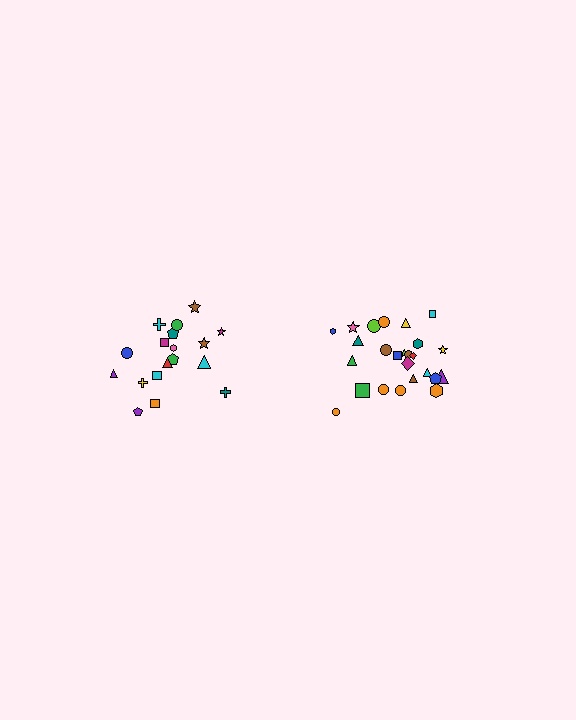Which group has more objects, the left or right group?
The right group.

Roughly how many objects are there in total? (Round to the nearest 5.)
Roughly 45 objects in total.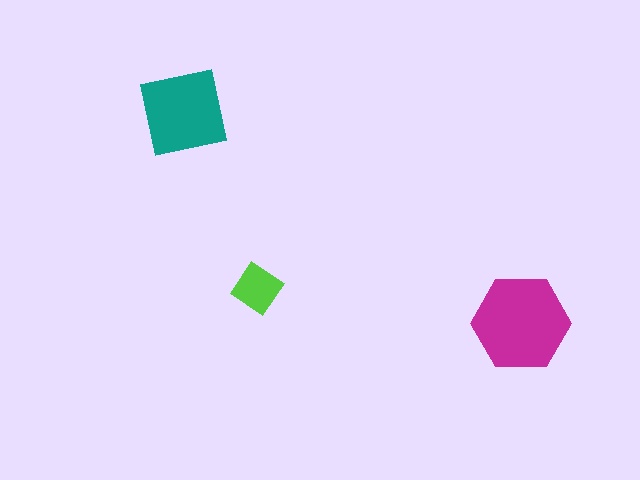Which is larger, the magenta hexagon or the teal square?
The magenta hexagon.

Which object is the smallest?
The lime diamond.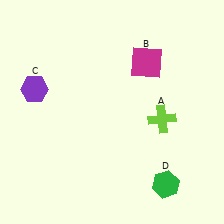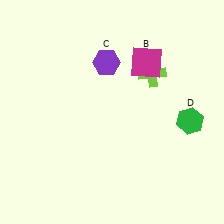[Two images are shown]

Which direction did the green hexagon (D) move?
The green hexagon (D) moved up.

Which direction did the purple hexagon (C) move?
The purple hexagon (C) moved right.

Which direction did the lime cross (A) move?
The lime cross (A) moved up.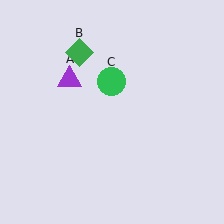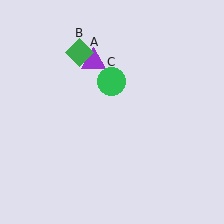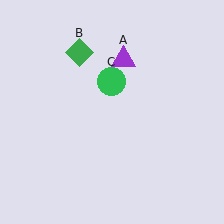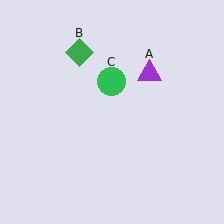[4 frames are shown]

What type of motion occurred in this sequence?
The purple triangle (object A) rotated clockwise around the center of the scene.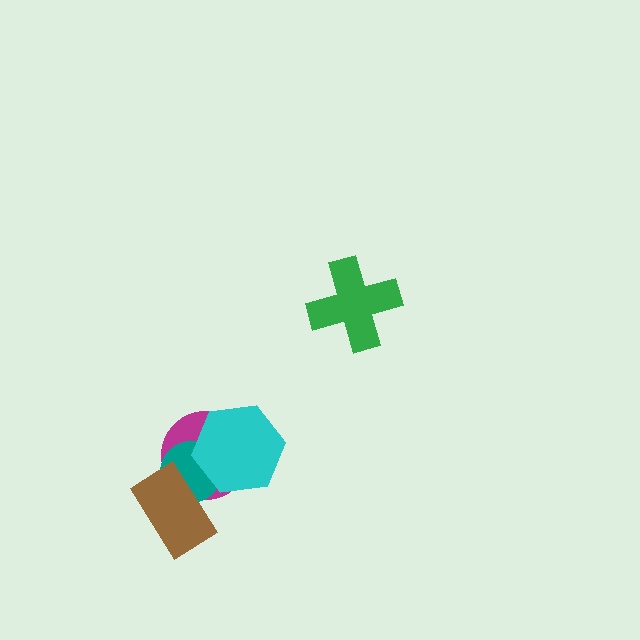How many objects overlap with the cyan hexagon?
2 objects overlap with the cyan hexagon.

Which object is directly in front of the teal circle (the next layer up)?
The brown rectangle is directly in front of the teal circle.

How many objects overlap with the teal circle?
3 objects overlap with the teal circle.